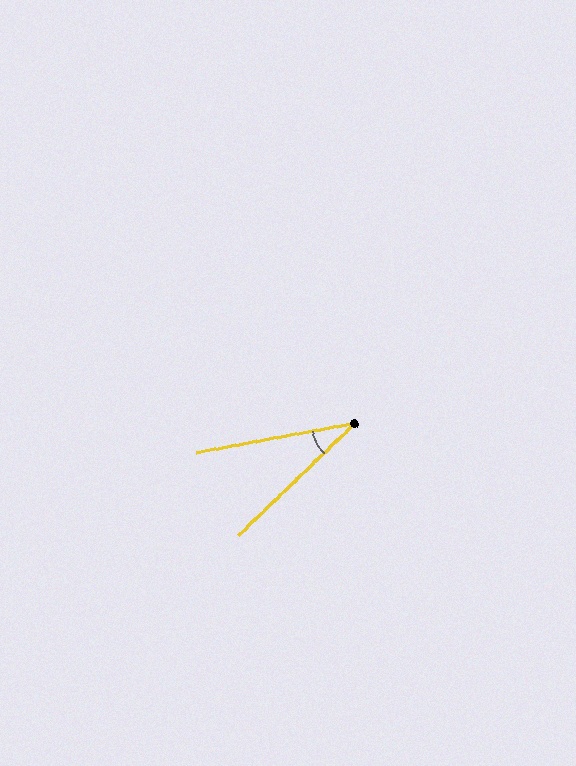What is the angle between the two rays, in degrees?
Approximately 34 degrees.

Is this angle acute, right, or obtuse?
It is acute.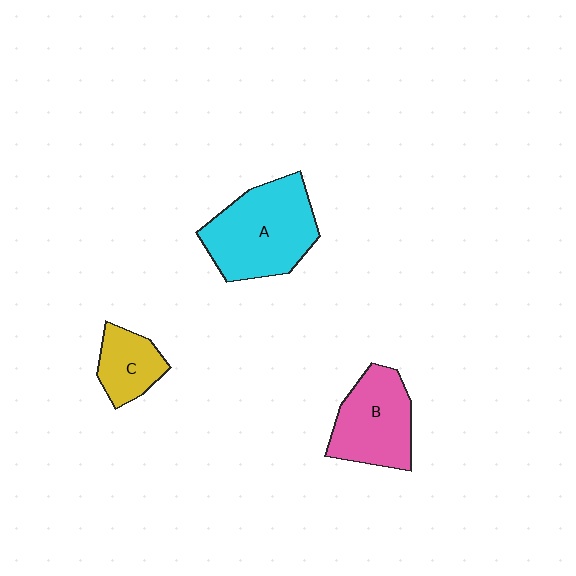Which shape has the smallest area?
Shape C (yellow).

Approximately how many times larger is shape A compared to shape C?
Approximately 2.2 times.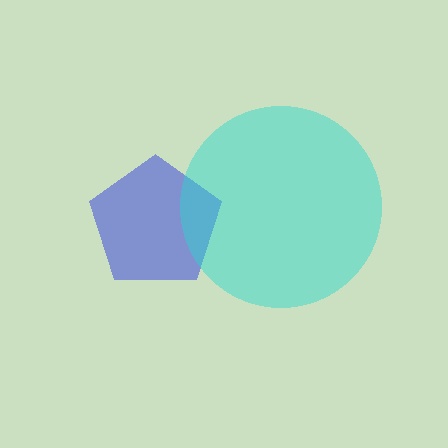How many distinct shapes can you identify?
There are 2 distinct shapes: a blue pentagon, a cyan circle.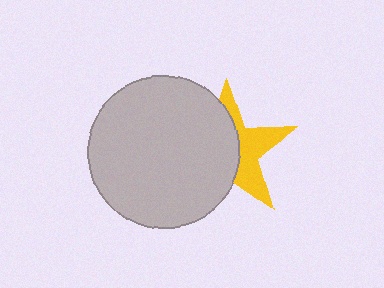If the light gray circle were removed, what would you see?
You would see the complete yellow star.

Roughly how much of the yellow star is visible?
A small part of it is visible (roughly 43%).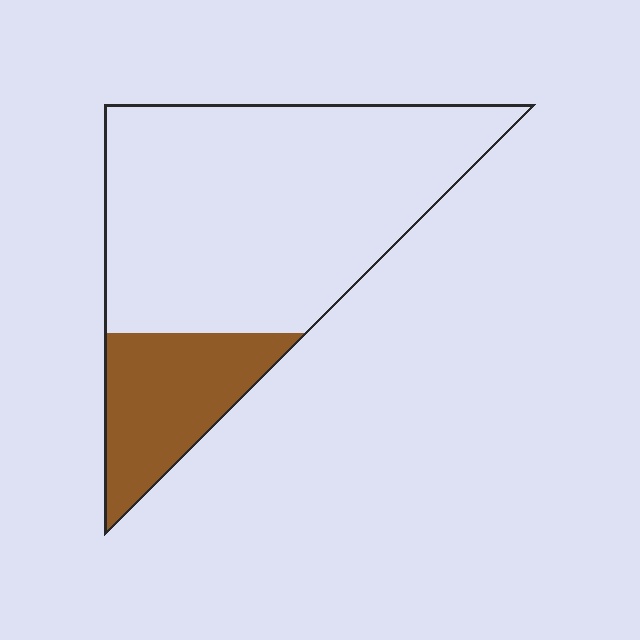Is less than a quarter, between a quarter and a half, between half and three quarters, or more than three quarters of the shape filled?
Less than a quarter.